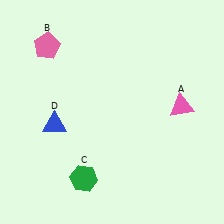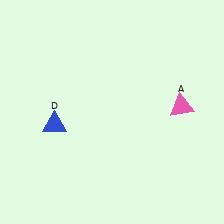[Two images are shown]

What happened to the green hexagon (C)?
The green hexagon (C) was removed in Image 2. It was in the bottom-left area of Image 1.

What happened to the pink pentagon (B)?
The pink pentagon (B) was removed in Image 2. It was in the top-left area of Image 1.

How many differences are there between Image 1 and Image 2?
There are 2 differences between the two images.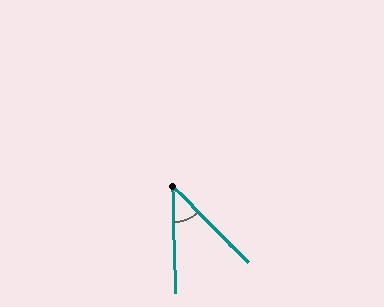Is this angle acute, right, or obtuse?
It is acute.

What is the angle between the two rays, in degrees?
Approximately 43 degrees.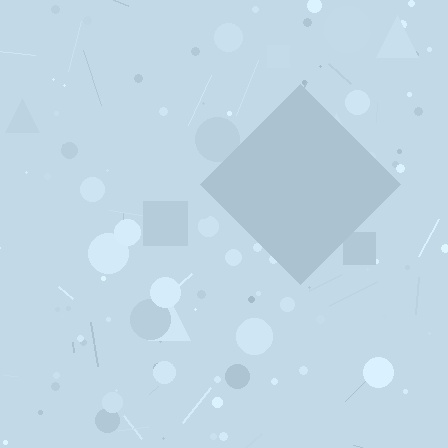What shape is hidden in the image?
A diamond is hidden in the image.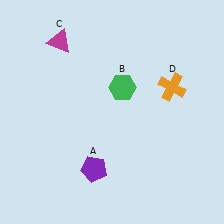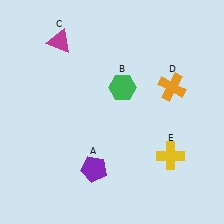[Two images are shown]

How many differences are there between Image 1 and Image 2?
There is 1 difference between the two images.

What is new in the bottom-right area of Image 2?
A yellow cross (E) was added in the bottom-right area of Image 2.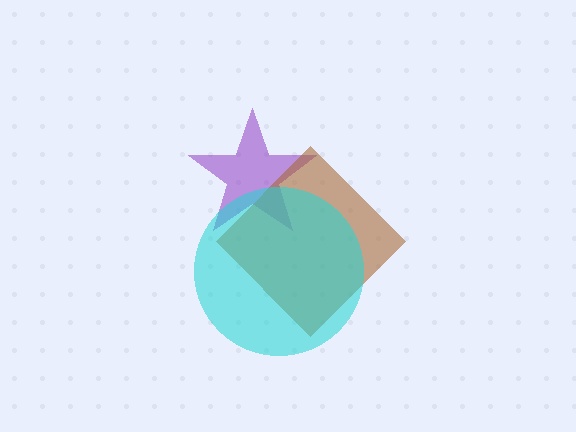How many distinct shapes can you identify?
There are 3 distinct shapes: a purple star, a brown diamond, a cyan circle.